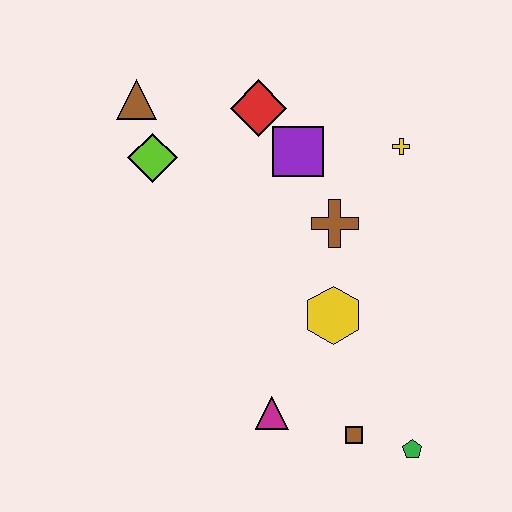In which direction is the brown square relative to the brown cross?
The brown square is below the brown cross.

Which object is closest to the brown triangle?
The lime diamond is closest to the brown triangle.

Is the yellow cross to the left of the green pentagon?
Yes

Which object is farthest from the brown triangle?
The green pentagon is farthest from the brown triangle.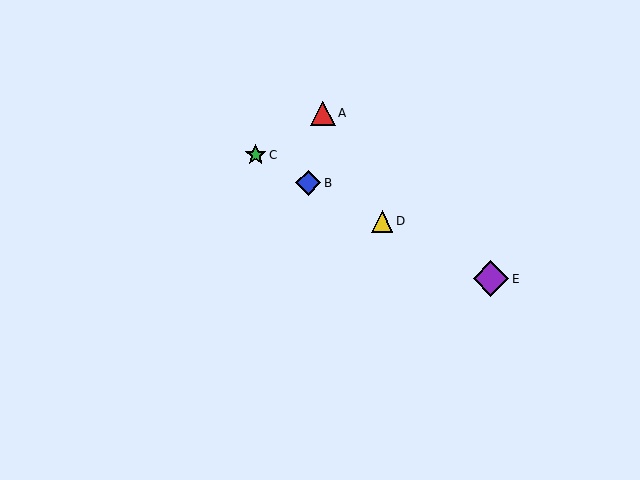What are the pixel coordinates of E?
Object E is at (491, 279).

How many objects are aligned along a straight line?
4 objects (B, C, D, E) are aligned along a straight line.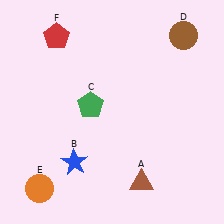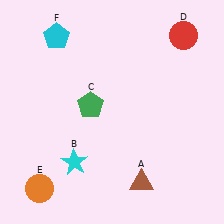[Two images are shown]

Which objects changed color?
B changed from blue to cyan. D changed from brown to red. F changed from red to cyan.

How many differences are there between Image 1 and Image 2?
There are 3 differences between the two images.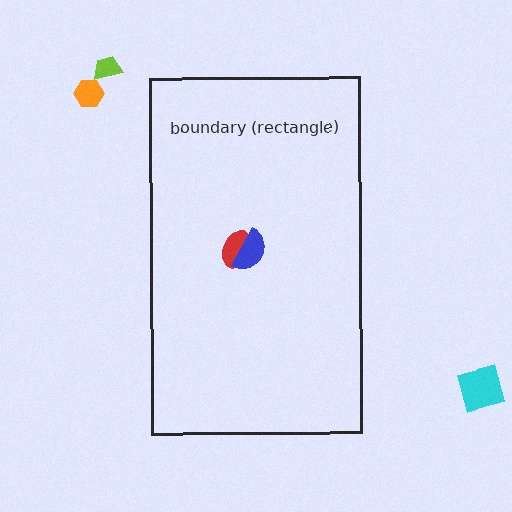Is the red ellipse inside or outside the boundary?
Inside.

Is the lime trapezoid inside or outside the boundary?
Outside.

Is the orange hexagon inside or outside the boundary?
Outside.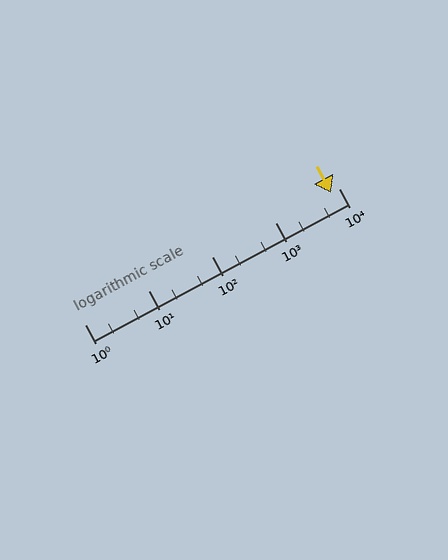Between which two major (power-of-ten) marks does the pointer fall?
The pointer is between 1000 and 10000.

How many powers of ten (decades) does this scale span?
The scale spans 4 decades, from 1 to 10000.